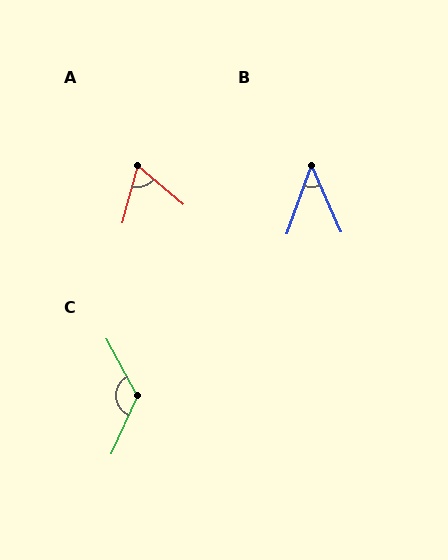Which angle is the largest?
C, at approximately 128 degrees.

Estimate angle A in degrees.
Approximately 64 degrees.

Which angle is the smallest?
B, at approximately 44 degrees.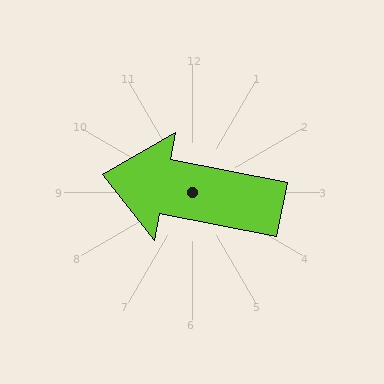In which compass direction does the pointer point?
West.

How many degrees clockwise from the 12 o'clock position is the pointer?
Approximately 281 degrees.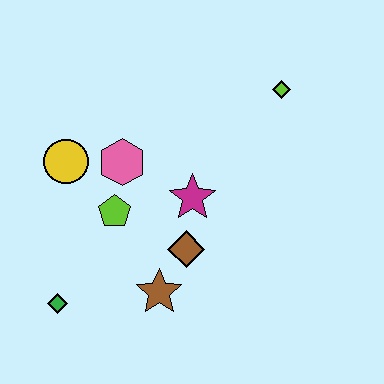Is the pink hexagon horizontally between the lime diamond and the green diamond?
Yes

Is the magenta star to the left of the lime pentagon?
No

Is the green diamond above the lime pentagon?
No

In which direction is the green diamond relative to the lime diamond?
The green diamond is to the left of the lime diamond.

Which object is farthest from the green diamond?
The lime diamond is farthest from the green diamond.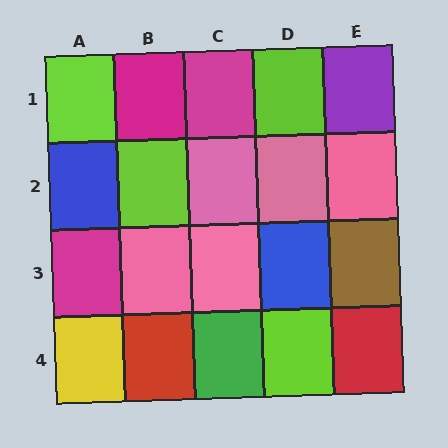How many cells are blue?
2 cells are blue.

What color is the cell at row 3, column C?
Pink.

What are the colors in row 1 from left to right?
Lime, magenta, magenta, lime, purple.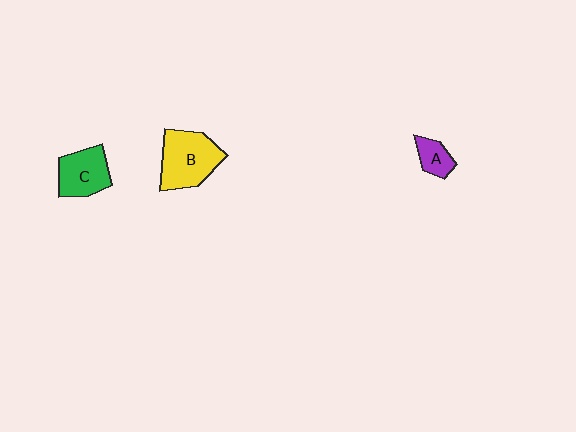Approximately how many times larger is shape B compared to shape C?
Approximately 1.4 times.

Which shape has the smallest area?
Shape A (purple).